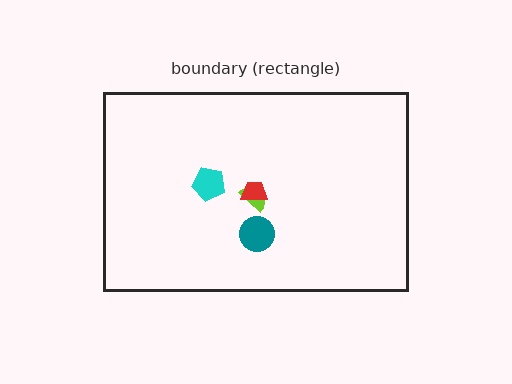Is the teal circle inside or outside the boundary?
Inside.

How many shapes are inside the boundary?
4 inside, 0 outside.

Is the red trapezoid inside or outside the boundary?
Inside.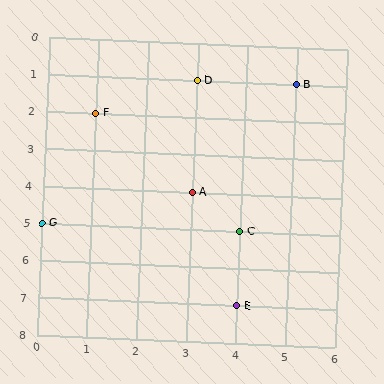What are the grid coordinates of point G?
Point G is at grid coordinates (0, 5).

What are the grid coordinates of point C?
Point C is at grid coordinates (4, 5).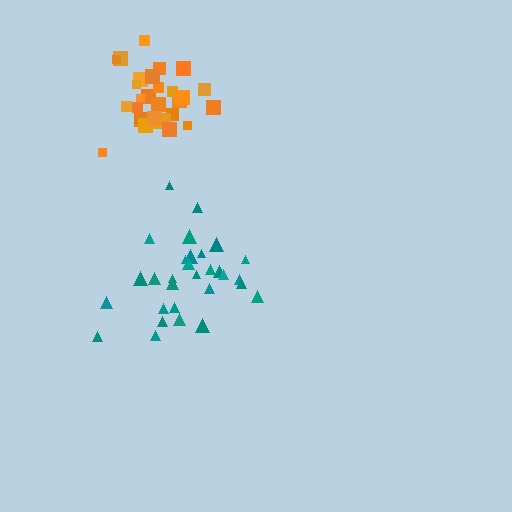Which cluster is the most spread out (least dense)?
Teal.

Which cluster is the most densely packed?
Orange.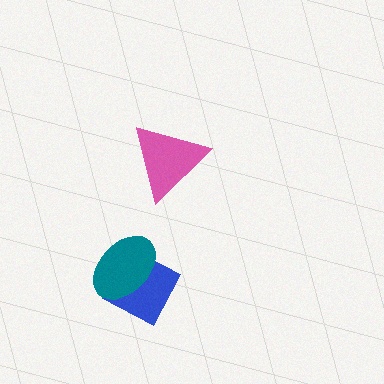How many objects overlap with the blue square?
1 object overlaps with the blue square.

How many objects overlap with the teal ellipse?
1 object overlaps with the teal ellipse.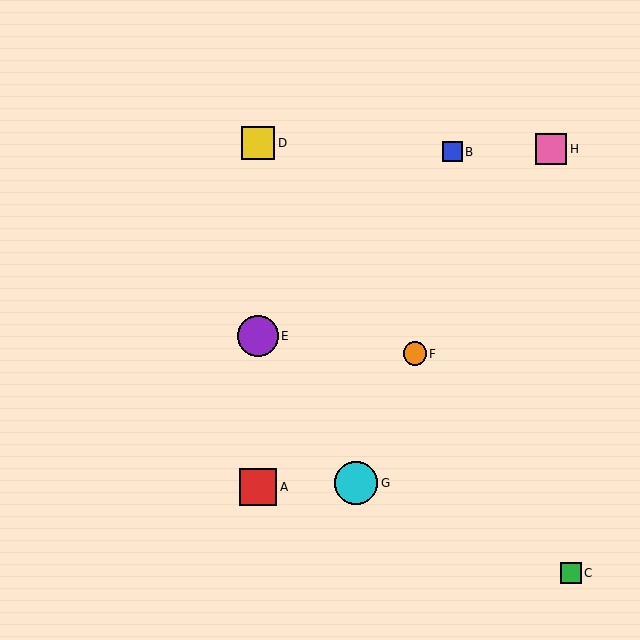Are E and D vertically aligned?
Yes, both are at x≈258.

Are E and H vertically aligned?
No, E is at x≈258 and H is at x≈551.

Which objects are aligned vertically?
Objects A, D, E are aligned vertically.